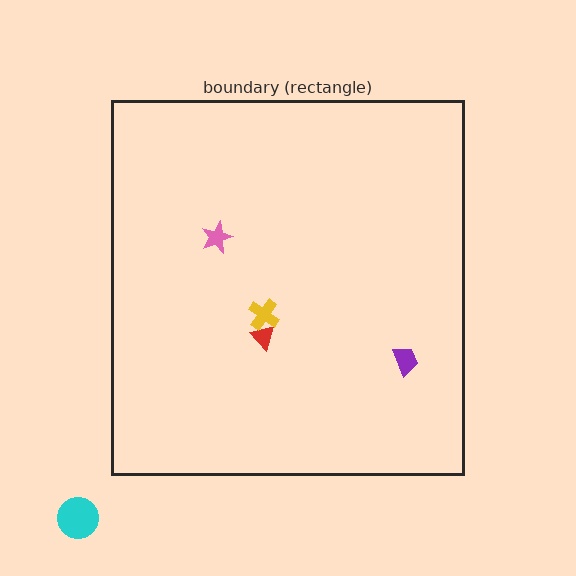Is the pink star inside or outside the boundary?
Inside.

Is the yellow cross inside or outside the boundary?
Inside.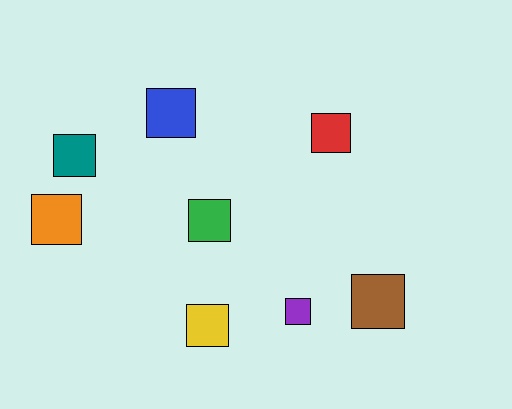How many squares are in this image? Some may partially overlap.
There are 8 squares.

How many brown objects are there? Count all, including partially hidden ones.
There is 1 brown object.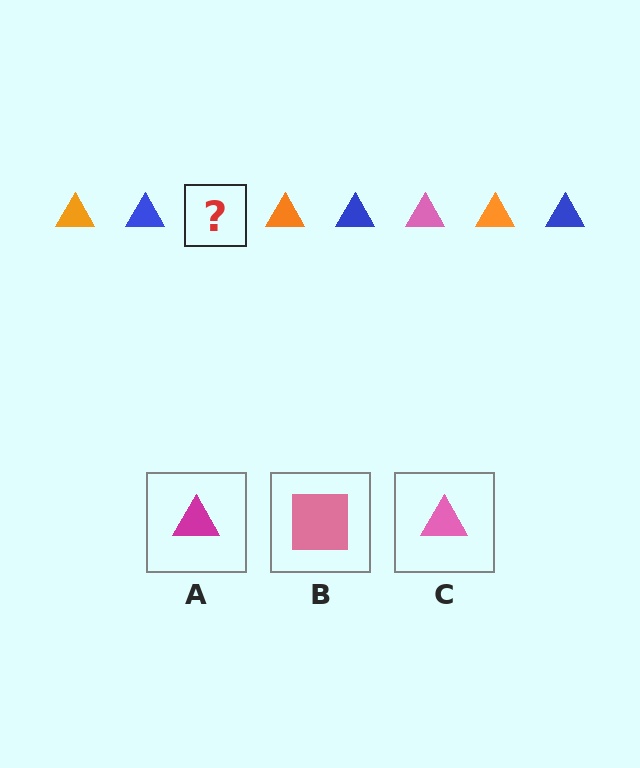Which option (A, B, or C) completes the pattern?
C.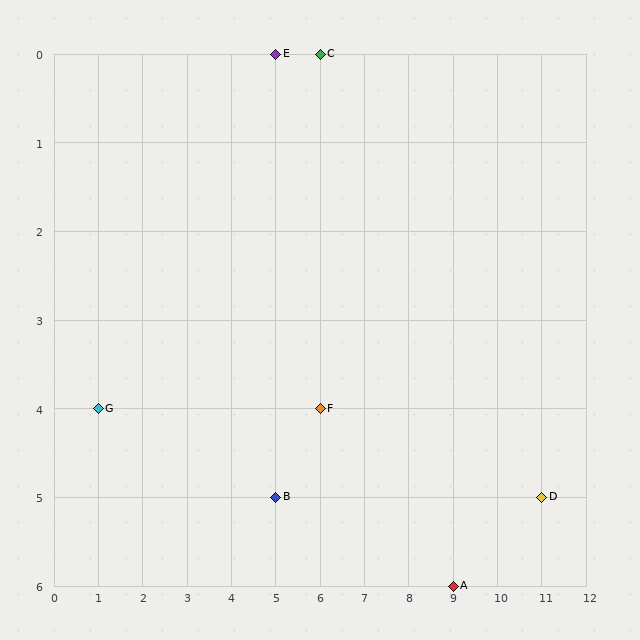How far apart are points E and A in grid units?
Points E and A are 4 columns and 6 rows apart (about 7.2 grid units diagonally).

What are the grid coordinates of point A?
Point A is at grid coordinates (9, 6).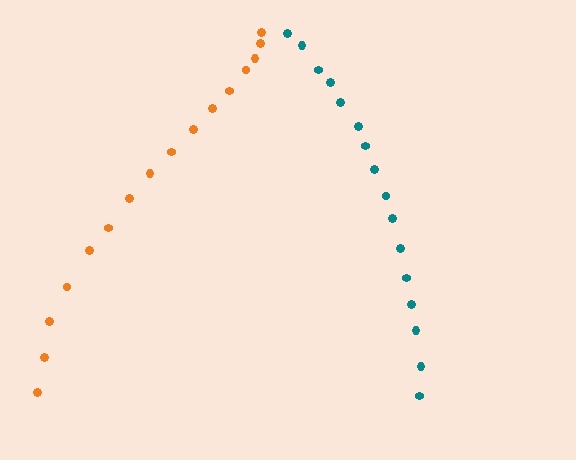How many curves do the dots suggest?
There are 2 distinct paths.